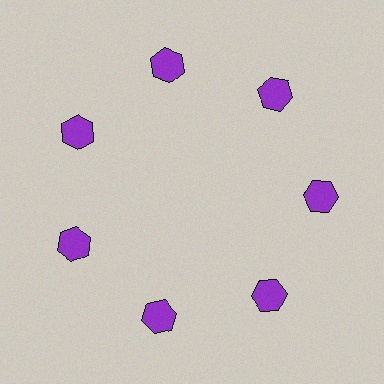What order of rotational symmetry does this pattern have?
This pattern has 7-fold rotational symmetry.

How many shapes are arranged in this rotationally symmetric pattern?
There are 7 shapes, arranged in 7 groups of 1.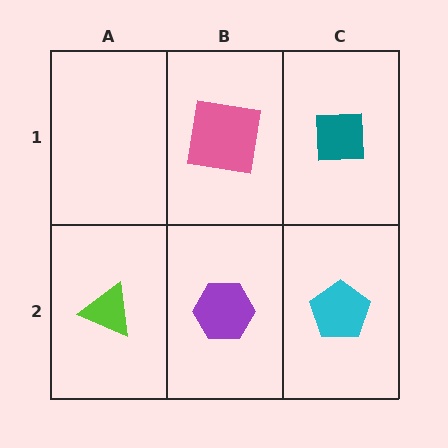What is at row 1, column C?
A teal square.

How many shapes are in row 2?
3 shapes.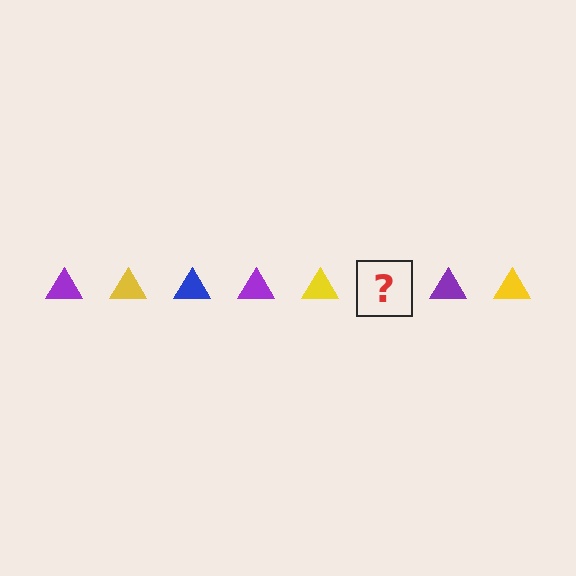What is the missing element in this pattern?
The missing element is a blue triangle.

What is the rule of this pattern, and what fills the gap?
The rule is that the pattern cycles through purple, yellow, blue triangles. The gap should be filled with a blue triangle.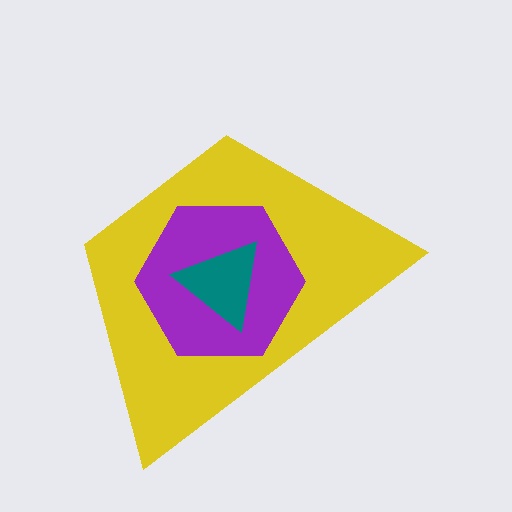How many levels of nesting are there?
3.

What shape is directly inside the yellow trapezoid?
The purple hexagon.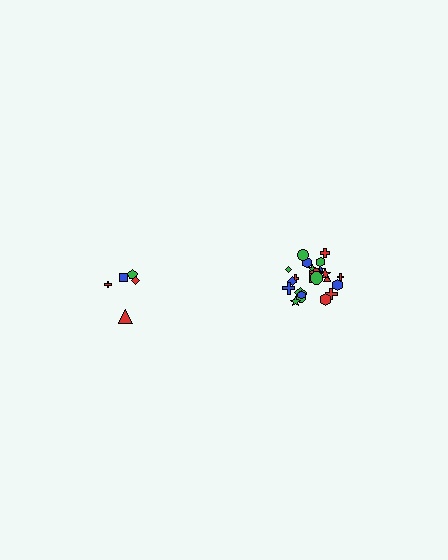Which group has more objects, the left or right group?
The right group.